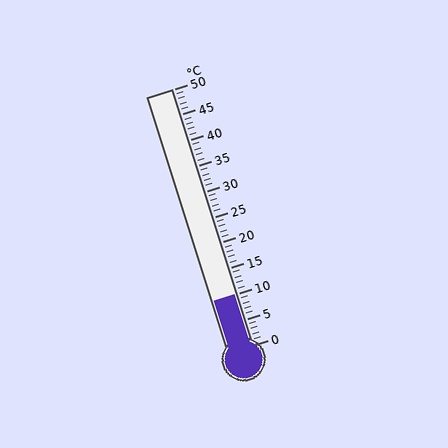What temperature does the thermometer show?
The thermometer shows approximately 10°C.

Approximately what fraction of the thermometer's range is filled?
The thermometer is filled to approximately 20% of its range.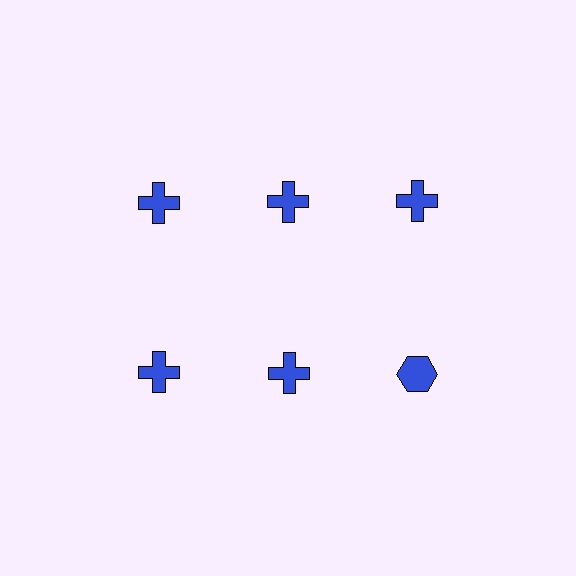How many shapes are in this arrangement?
There are 6 shapes arranged in a grid pattern.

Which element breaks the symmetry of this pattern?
The blue hexagon in the second row, center column breaks the symmetry. All other shapes are blue crosses.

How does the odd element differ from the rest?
It has a different shape: hexagon instead of cross.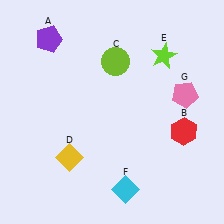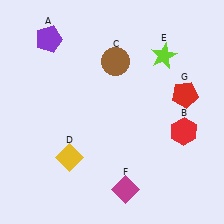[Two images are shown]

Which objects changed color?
C changed from lime to brown. F changed from cyan to magenta. G changed from pink to red.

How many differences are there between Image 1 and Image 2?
There are 3 differences between the two images.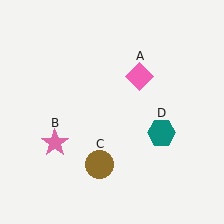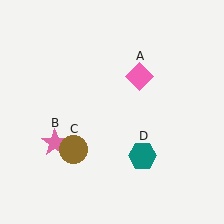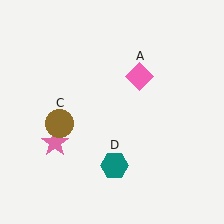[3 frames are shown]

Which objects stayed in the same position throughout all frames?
Pink diamond (object A) and pink star (object B) remained stationary.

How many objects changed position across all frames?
2 objects changed position: brown circle (object C), teal hexagon (object D).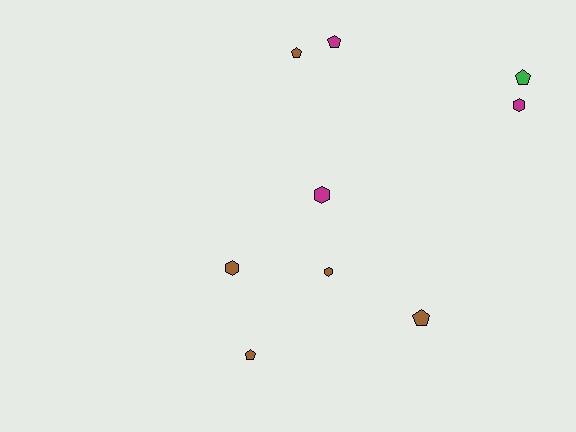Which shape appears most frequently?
Pentagon, with 5 objects.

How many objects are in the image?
There are 9 objects.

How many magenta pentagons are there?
There is 1 magenta pentagon.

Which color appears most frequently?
Brown, with 5 objects.